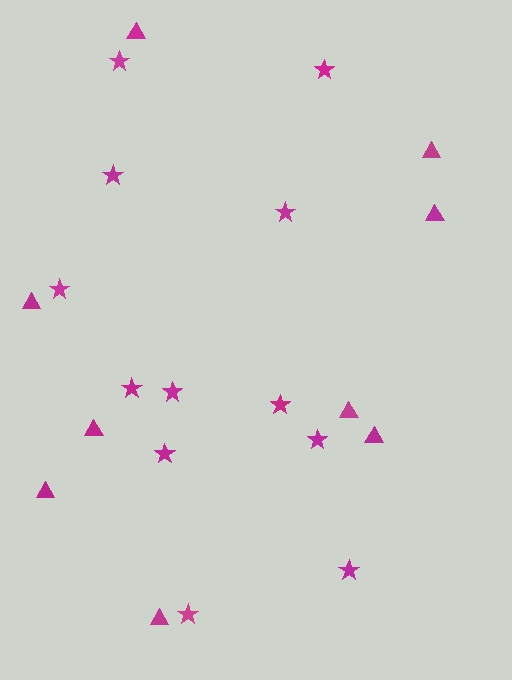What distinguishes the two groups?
There are 2 groups: one group of stars (12) and one group of triangles (9).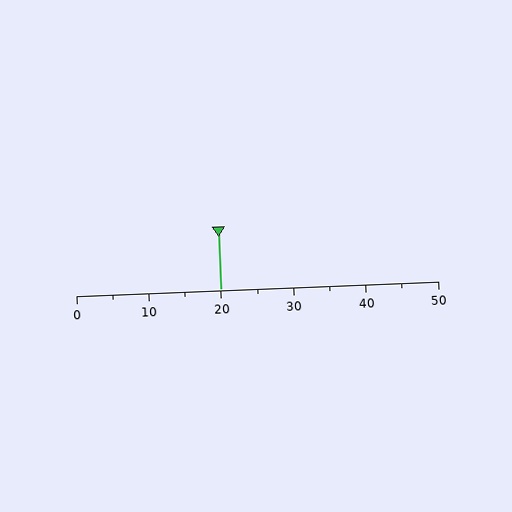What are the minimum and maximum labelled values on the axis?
The axis runs from 0 to 50.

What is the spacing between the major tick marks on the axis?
The major ticks are spaced 10 apart.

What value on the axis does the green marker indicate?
The marker indicates approximately 20.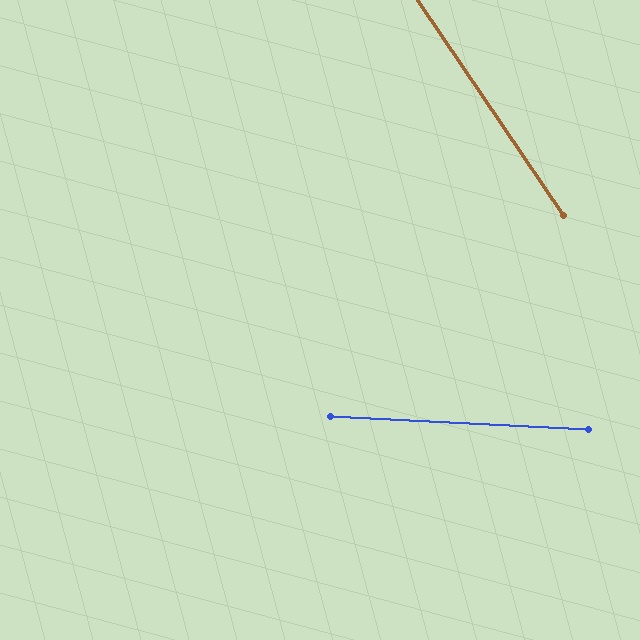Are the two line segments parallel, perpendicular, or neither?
Neither parallel nor perpendicular — they differ by about 53°.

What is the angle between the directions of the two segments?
Approximately 53 degrees.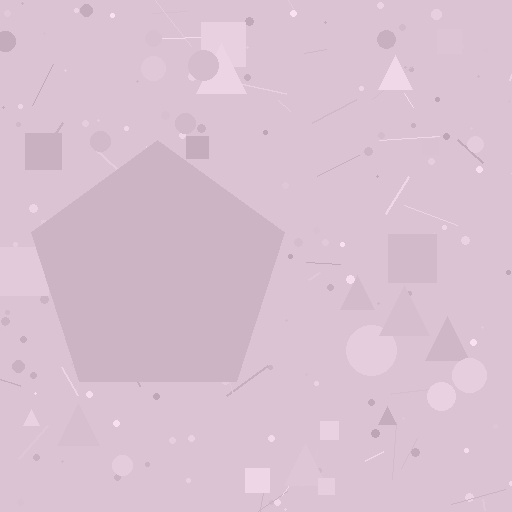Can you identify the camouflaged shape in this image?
The camouflaged shape is a pentagon.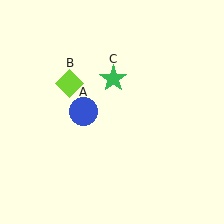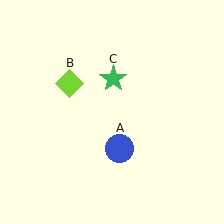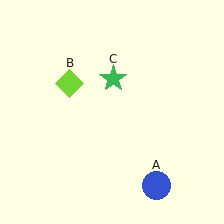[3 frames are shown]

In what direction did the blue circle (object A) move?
The blue circle (object A) moved down and to the right.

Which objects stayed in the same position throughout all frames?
Lime diamond (object B) and green star (object C) remained stationary.